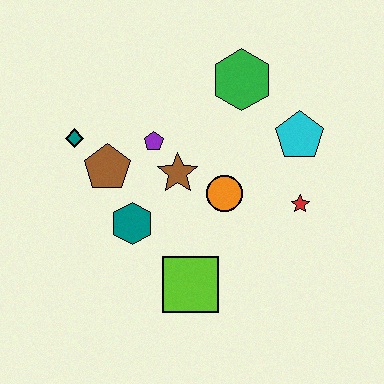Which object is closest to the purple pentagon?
The brown star is closest to the purple pentagon.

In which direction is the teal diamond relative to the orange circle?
The teal diamond is to the left of the orange circle.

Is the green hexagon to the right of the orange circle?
Yes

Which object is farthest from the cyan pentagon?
The teal diamond is farthest from the cyan pentagon.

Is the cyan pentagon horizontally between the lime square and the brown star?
No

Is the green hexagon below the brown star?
No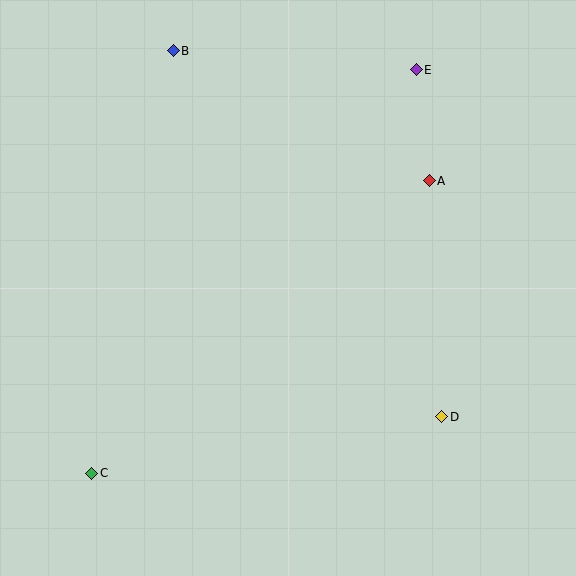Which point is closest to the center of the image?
Point A at (429, 181) is closest to the center.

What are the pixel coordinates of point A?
Point A is at (429, 181).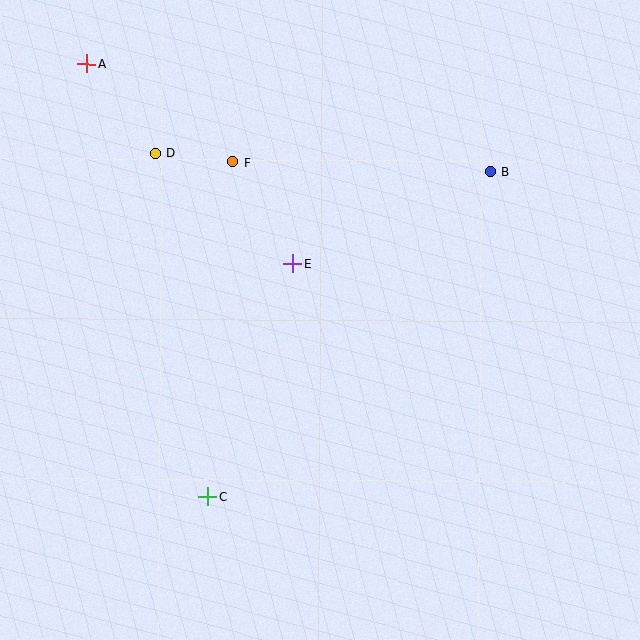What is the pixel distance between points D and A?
The distance between D and A is 113 pixels.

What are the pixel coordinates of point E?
Point E is at (293, 264).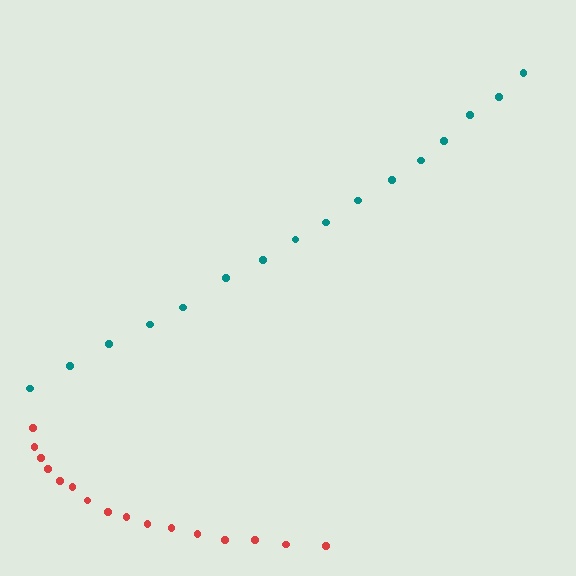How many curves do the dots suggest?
There are 2 distinct paths.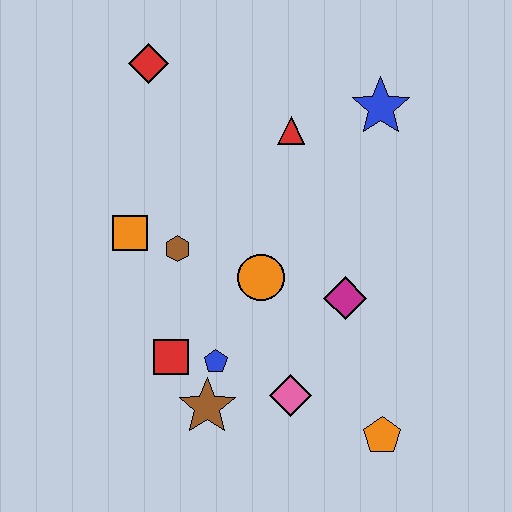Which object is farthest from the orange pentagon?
The red diamond is farthest from the orange pentagon.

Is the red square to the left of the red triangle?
Yes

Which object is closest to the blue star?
The red triangle is closest to the blue star.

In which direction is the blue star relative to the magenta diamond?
The blue star is above the magenta diamond.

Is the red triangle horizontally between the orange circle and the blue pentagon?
No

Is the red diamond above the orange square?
Yes